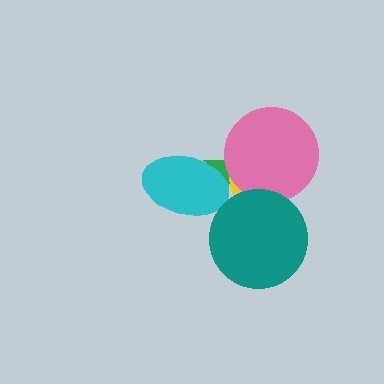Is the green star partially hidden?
Yes, it is partially covered by another shape.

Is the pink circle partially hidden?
Yes, it is partially covered by another shape.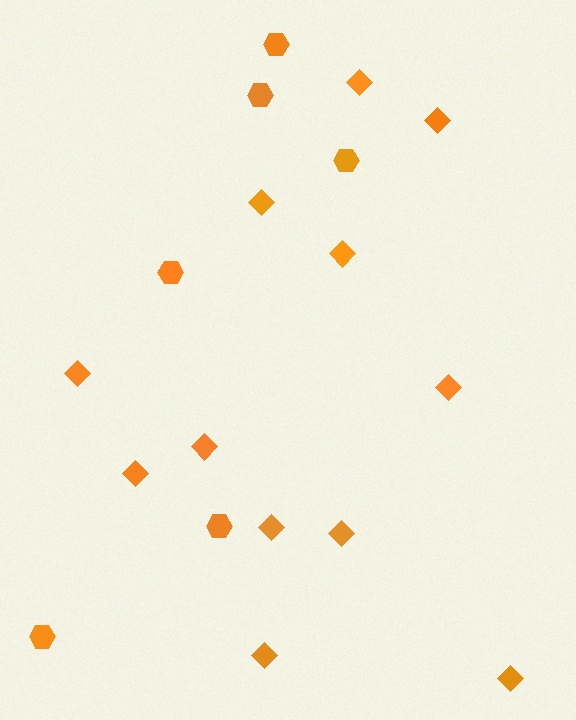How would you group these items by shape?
There are 2 groups: one group of diamonds (12) and one group of hexagons (6).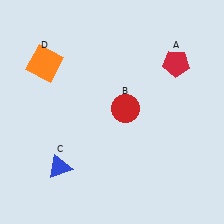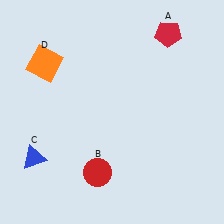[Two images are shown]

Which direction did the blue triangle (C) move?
The blue triangle (C) moved left.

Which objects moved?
The objects that moved are: the red pentagon (A), the red circle (B), the blue triangle (C).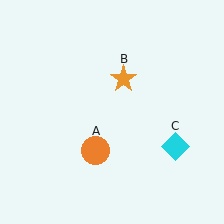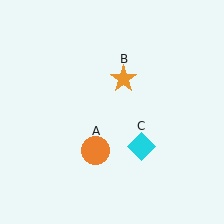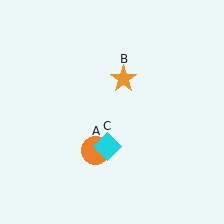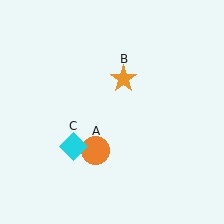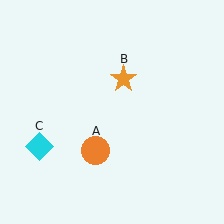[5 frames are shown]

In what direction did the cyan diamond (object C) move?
The cyan diamond (object C) moved left.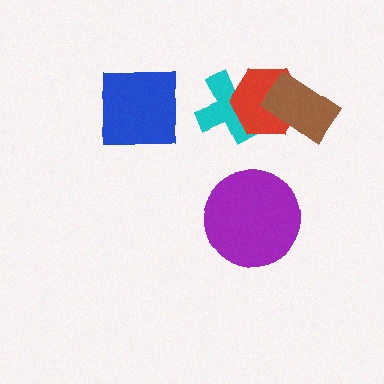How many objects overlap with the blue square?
0 objects overlap with the blue square.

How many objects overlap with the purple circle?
0 objects overlap with the purple circle.